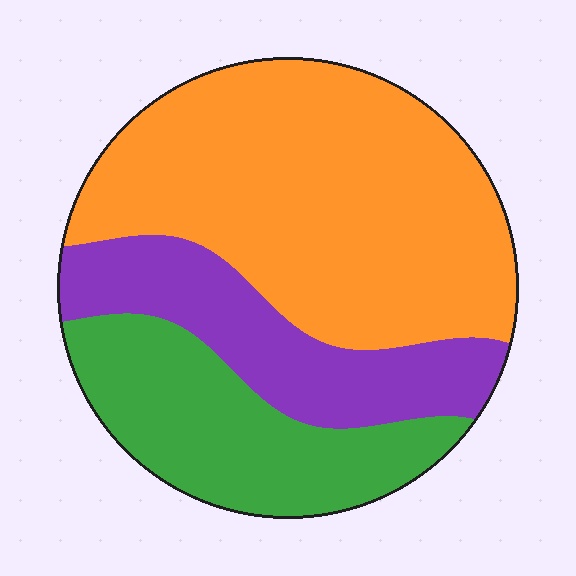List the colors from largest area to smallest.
From largest to smallest: orange, green, purple.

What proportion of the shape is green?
Green covers about 25% of the shape.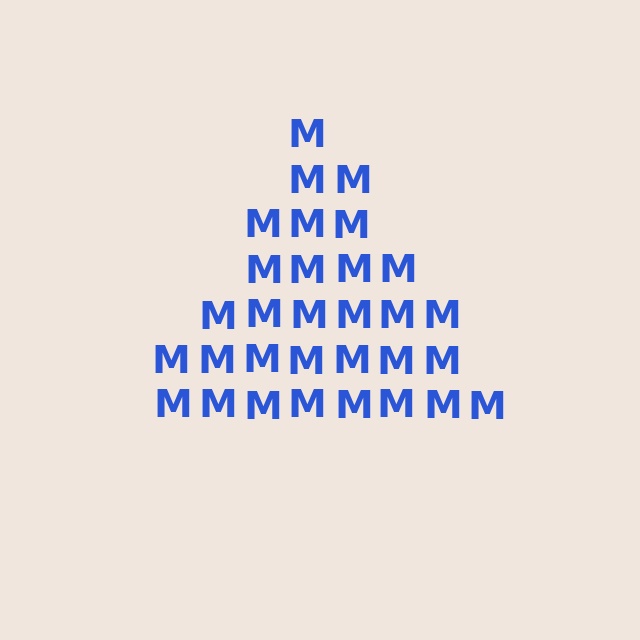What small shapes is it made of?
It is made of small letter M's.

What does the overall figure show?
The overall figure shows a triangle.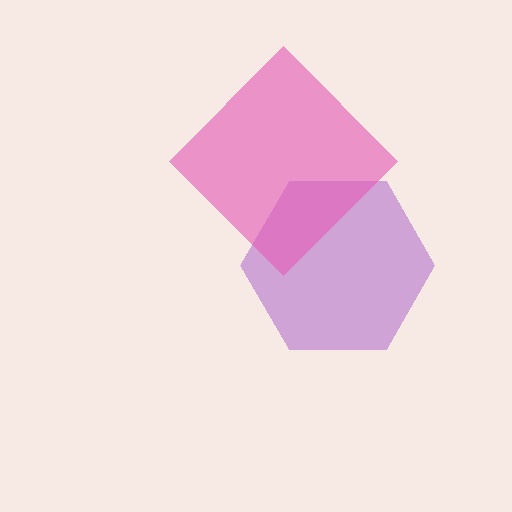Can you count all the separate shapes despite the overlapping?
Yes, there are 2 separate shapes.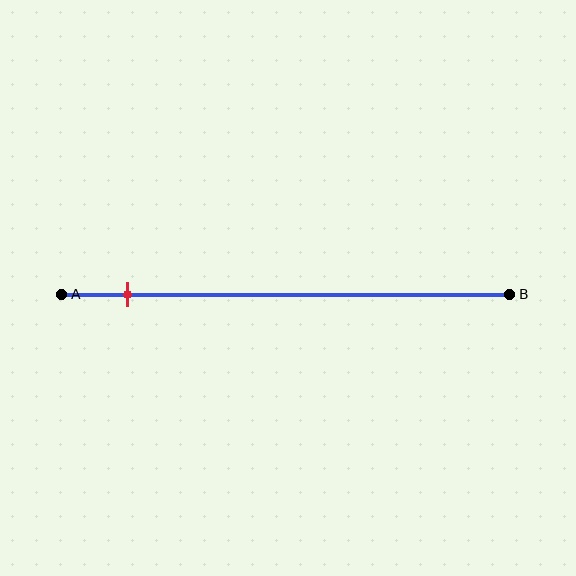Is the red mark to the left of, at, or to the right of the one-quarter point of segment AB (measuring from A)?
The red mark is to the left of the one-quarter point of segment AB.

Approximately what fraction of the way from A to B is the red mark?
The red mark is approximately 15% of the way from A to B.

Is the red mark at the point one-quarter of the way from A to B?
No, the mark is at about 15% from A, not at the 25% one-quarter point.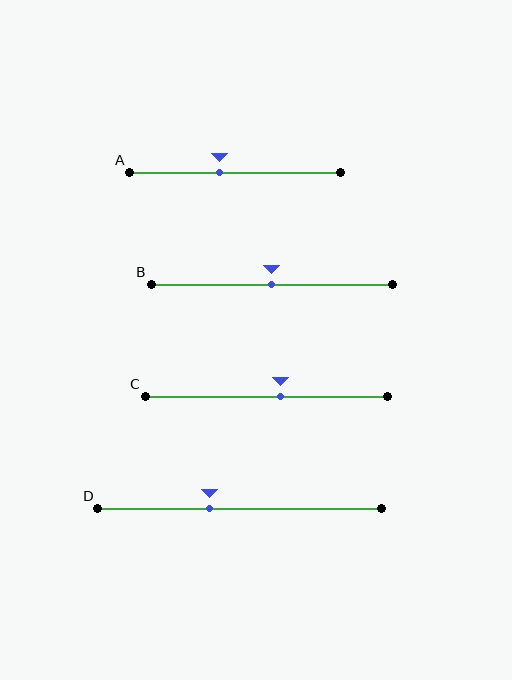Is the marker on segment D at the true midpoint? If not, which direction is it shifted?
No, the marker on segment D is shifted to the left by about 11% of the segment length.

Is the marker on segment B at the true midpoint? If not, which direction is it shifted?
Yes, the marker on segment B is at the true midpoint.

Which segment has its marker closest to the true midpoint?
Segment B has its marker closest to the true midpoint.